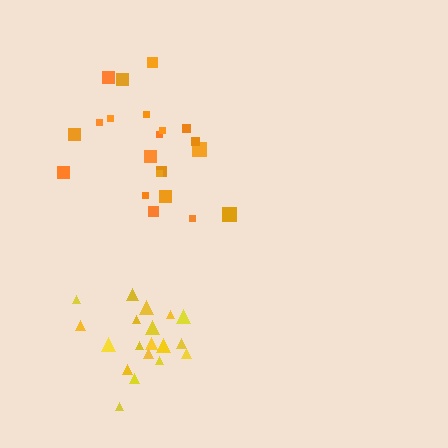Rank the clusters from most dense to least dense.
yellow, orange.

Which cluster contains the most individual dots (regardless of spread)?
Orange (21).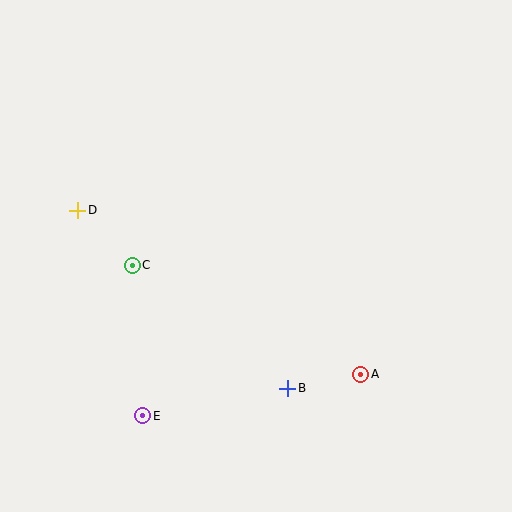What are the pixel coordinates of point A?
Point A is at (361, 374).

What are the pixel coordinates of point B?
Point B is at (288, 388).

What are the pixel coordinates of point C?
Point C is at (132, 265).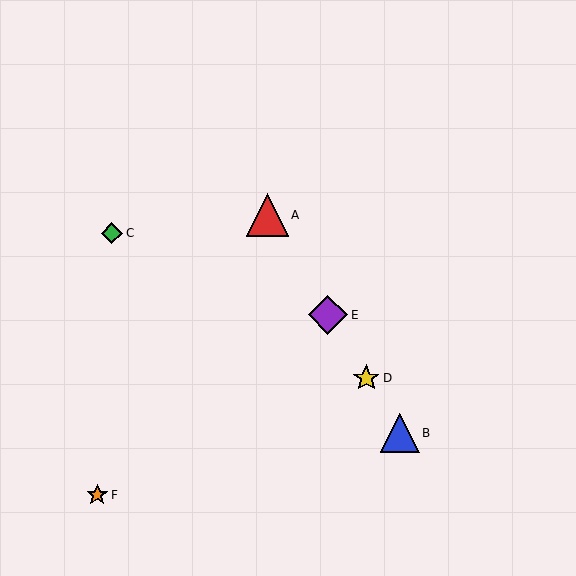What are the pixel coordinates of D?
Object D is at (366, 378).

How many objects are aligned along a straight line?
4 objects (A, B, D, E) are aligned along a straight line.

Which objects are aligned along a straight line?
Objects A, B, D, E are aligned along a straight line.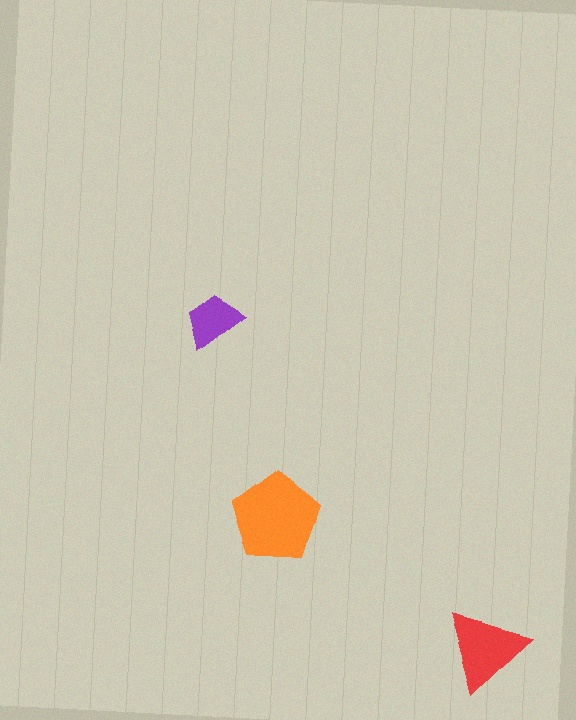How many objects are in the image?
There are 3 objects in the image.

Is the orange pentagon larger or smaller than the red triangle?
Larger.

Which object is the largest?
The orange pentagon.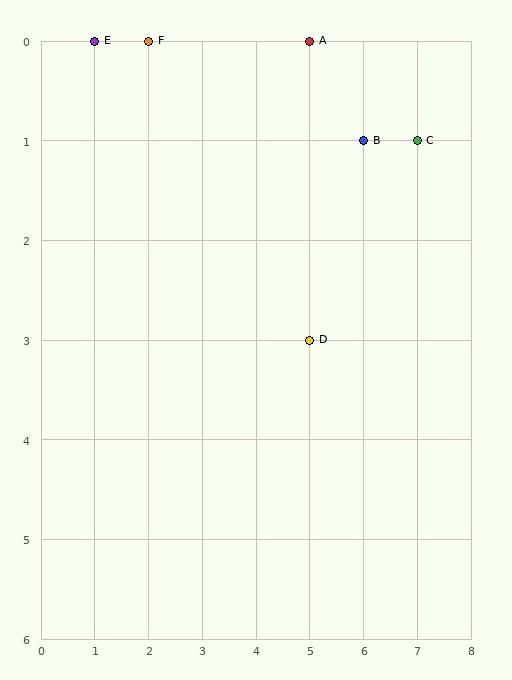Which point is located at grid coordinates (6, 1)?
Point B is at (6, 1).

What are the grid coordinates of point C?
Point C is at grid coordinates (7, 1).